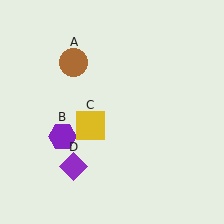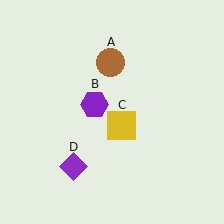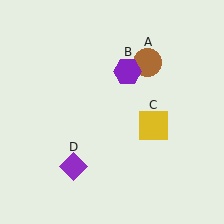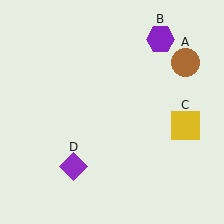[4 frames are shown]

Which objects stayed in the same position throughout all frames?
Purple diamond (object D) remained stationary.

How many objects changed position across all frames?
3 objects changed position: brown circle (object A), purple hexagon (object B), yellow square (object C).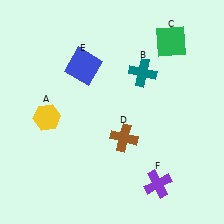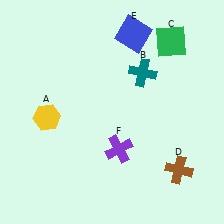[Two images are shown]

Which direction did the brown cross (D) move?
The brown cross (D) moved right.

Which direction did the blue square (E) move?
The blue square (E) moved right.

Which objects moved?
The objects that moved are: the brown cross (D), the blue square (E), the purple cross (F).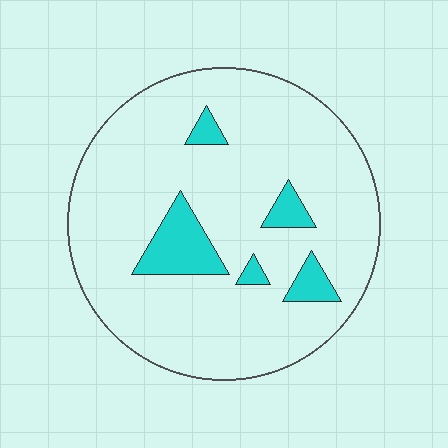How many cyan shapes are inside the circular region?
5.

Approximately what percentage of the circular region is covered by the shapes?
Approximately 10%.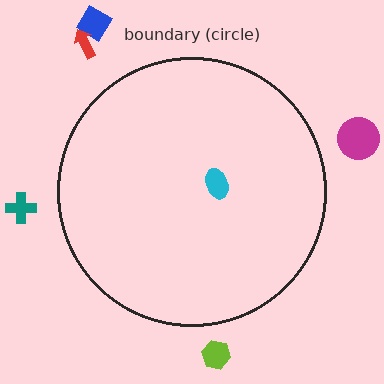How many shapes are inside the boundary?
1 inside, 5 outside.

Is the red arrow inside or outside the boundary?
Outside.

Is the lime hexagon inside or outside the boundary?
Outside.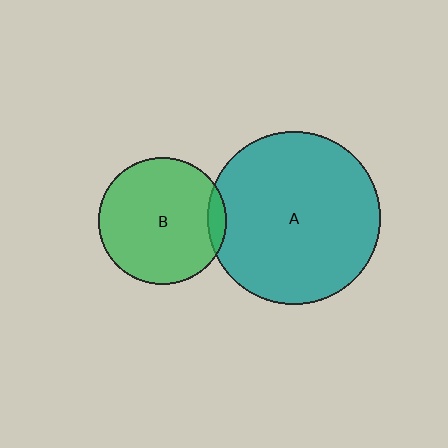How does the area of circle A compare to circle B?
Approximately 1.8 times.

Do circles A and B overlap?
Yes.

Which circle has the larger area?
Circle A (teal).